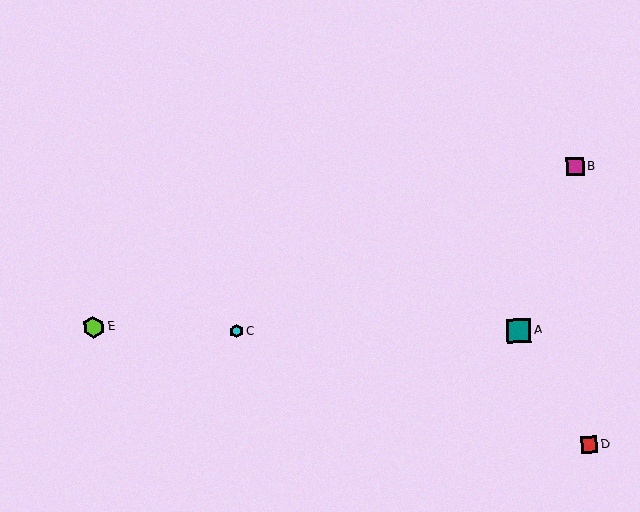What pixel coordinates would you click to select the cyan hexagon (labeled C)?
Click at (236, 331) to select the cyan hexagon C.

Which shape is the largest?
The teal square (labeled A) is the largest.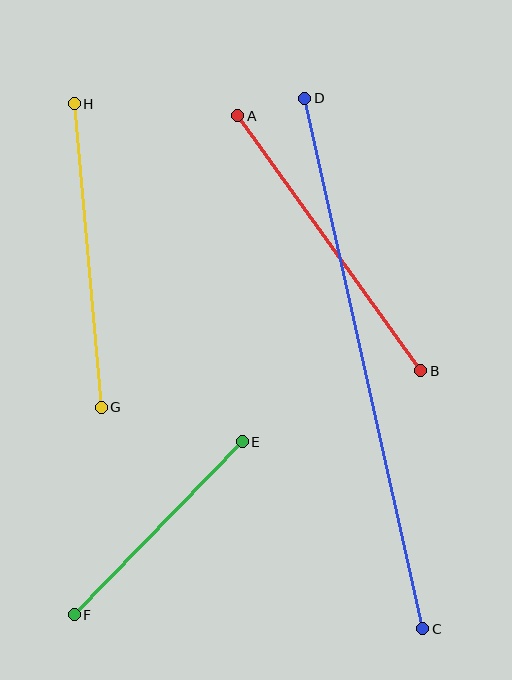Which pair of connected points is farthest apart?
Points C and D are farthest apart.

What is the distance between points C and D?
The distance is approximately 543 pixels.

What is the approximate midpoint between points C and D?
The midpoint is at approximately (364, 364) pixels.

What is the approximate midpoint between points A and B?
The midpoint is at approximately (329, 243) pixels.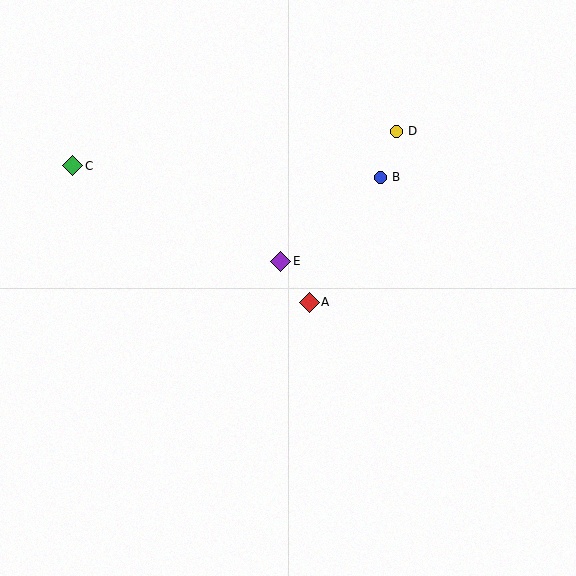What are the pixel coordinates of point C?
Point C is at (73, 166).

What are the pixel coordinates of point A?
Point A is at (309, 302).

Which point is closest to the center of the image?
Point A at (309, 302) is closest to the center.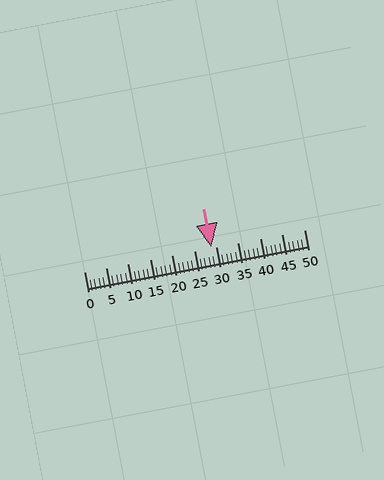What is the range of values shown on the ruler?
The ruler shows values from 0 to 50.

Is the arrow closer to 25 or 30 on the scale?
The arrow is closer to 30.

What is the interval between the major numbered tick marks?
The major tick marks are spaced 5 units apart.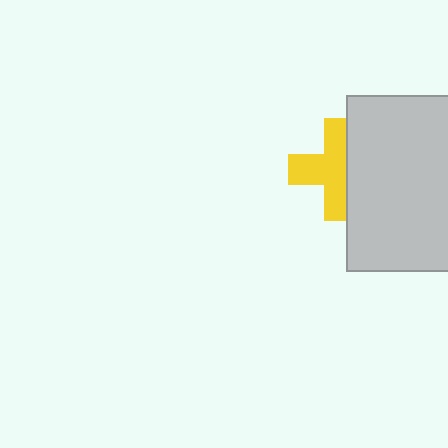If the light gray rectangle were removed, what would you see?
You would see the complete yellow cross.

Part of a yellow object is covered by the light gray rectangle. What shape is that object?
It is a cross.